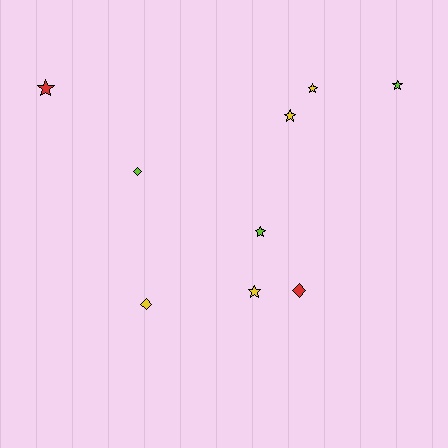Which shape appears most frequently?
Star, with 6 objects.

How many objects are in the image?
There are 9 objects.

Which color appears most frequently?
Yellow, with 4 objects.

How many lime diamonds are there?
There is 1 lime diamond.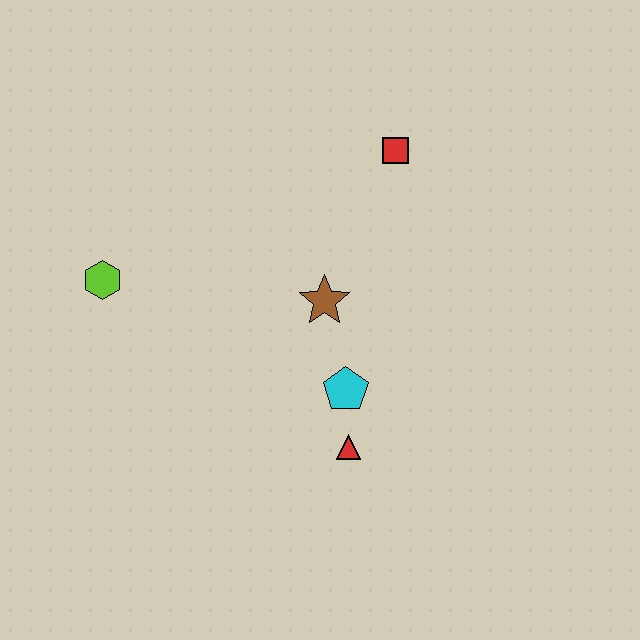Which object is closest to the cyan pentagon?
The red triangle is closest to the cyan pentagon.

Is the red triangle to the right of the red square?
No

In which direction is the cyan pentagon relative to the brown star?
The cyan pentagon is below the brown star.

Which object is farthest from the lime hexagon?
The red square is farthest from the lime hexagon.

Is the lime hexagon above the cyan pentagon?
Yes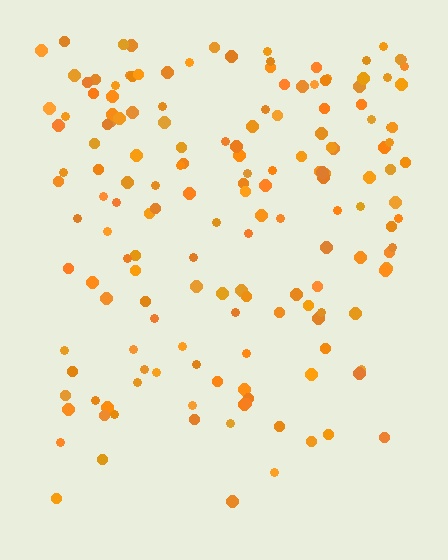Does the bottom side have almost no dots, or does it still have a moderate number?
Still a moderate number, just noticeably fewer than the top.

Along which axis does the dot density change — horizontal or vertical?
Vertical.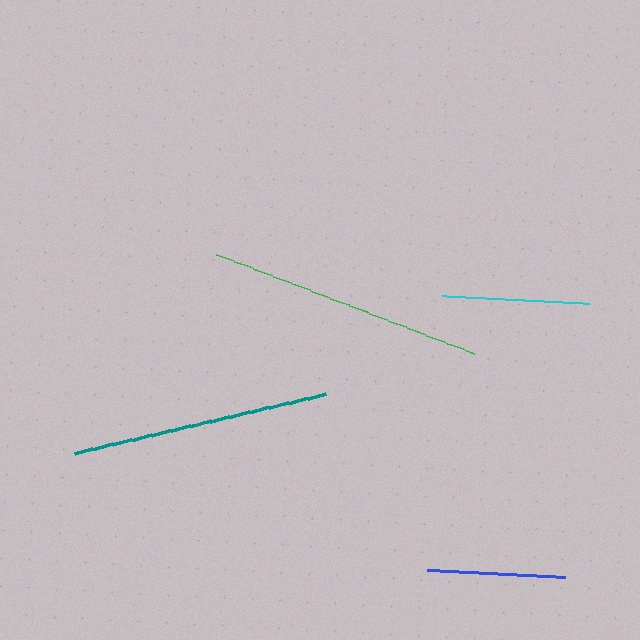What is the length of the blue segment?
The blue segment is approximately 137 pixels long.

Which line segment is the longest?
The green line is the longest at approximately 276 pixels.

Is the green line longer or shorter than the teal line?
The green line is longer than the teal line.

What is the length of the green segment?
The green segment is approximately 276 pixels long.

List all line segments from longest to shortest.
From longest to shortest: green, teal, cyan, blue.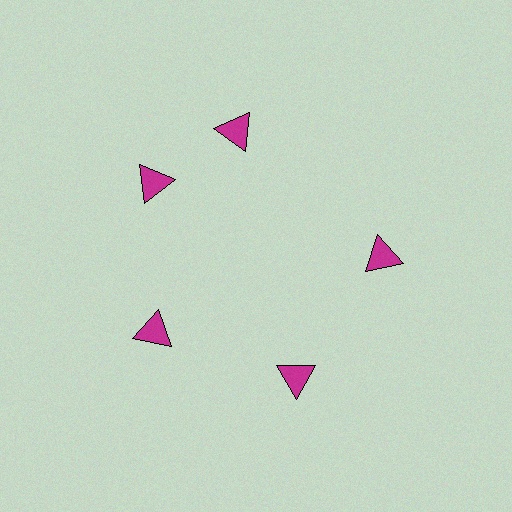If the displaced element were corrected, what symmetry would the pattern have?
It would have 5-fold rotational symmetry — the pattern would map onto itself every 72 degrees.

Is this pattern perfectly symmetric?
No. The 5 magenta triangles are arranged in a ring, but one element near the 1 o'clock position is rotated out of alignment along the ring, breaking the 5-fold rotational symmetry.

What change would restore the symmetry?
The symmetry would be restored by rotating it back into even spacing with its neighbors so that all 5 triangles sit at equal angles and equal distance from the center.